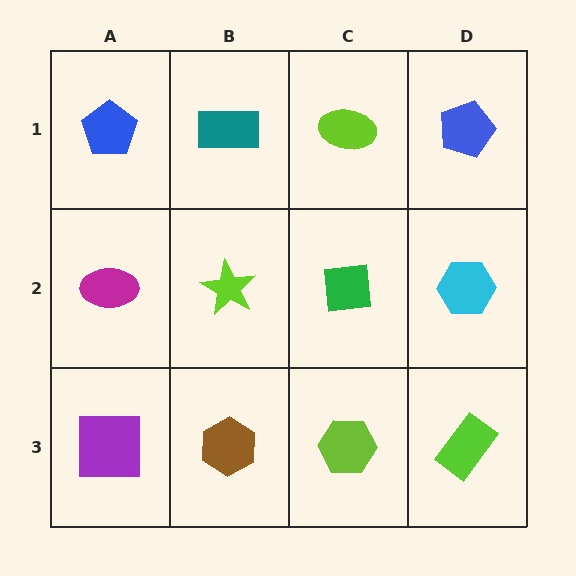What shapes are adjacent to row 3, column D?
A cyan hexagon (row 2, column D), a lime hexagon (row 3, column C).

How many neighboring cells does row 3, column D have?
2.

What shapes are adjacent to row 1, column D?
A cyan hexagon (row 2, column D), a lime ellipse (row 1, column C).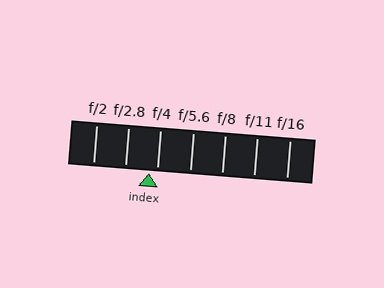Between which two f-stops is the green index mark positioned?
The index mark is between f/2.8 and f/4.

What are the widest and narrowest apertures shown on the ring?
The widest aperture shown is f/2 and the narrowest is f/16.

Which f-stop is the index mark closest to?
The index mark is closest to f/4.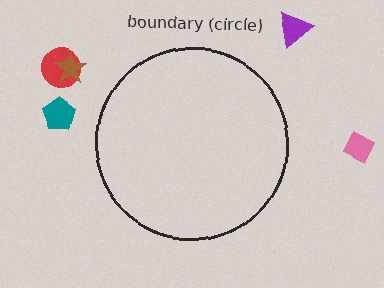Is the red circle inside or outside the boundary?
Outside.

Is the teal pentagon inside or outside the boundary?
Outside.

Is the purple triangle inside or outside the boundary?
Outside.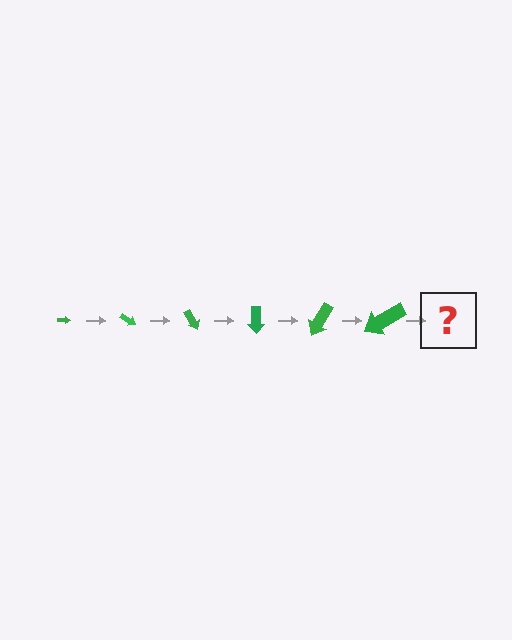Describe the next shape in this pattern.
It should be an arrow, larger than the previous one and rotated 180 degrees from the start.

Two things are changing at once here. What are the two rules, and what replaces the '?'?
The two rules are that the arrow grows larger each step and it rotates 30 degrees each step. The '?' should be an arrow, larger than the previous one and rotated 180 degrees from the start.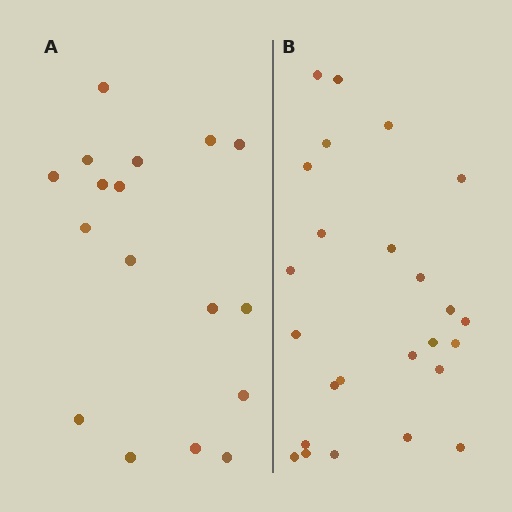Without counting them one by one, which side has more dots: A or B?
Region B (the right region) has more dots.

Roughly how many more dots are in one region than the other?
Region B has roughly 8 or so more dots than region A.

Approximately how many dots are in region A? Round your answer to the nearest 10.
About 20 dots. (The exact count is 17, which rounds to 20.)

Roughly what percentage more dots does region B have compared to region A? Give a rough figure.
About 45% more.